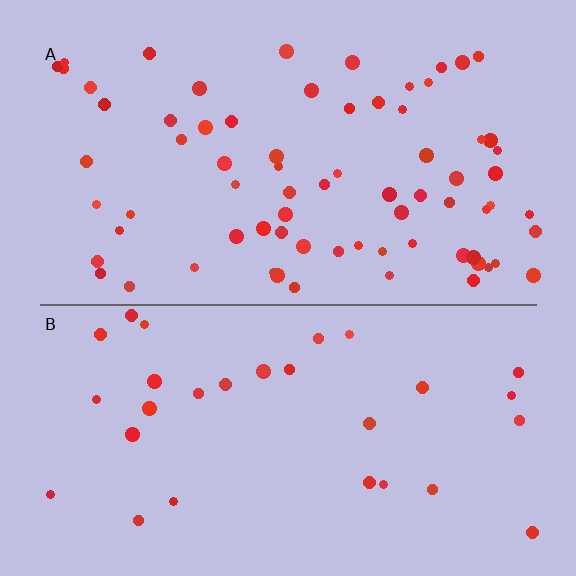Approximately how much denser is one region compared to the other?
Approximately 2.5× — region A over region B.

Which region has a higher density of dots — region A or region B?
A (the top).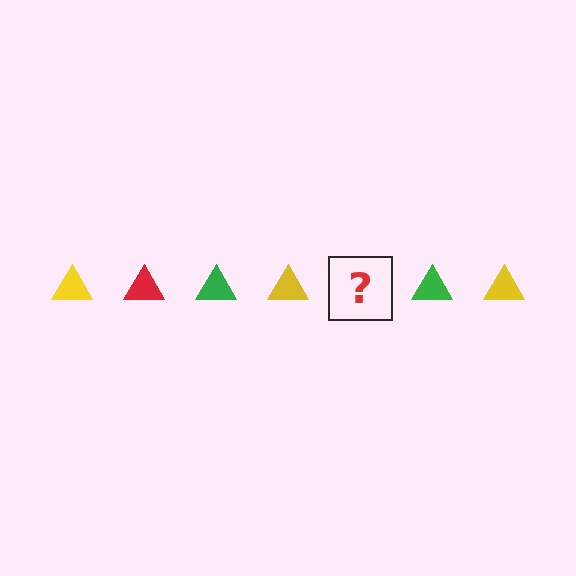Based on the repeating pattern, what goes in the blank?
The blank should be a red triangle.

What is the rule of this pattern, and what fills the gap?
The rule is that the pattern cycles through yellow, red, green triangles. The gap should be filled with a red triangle.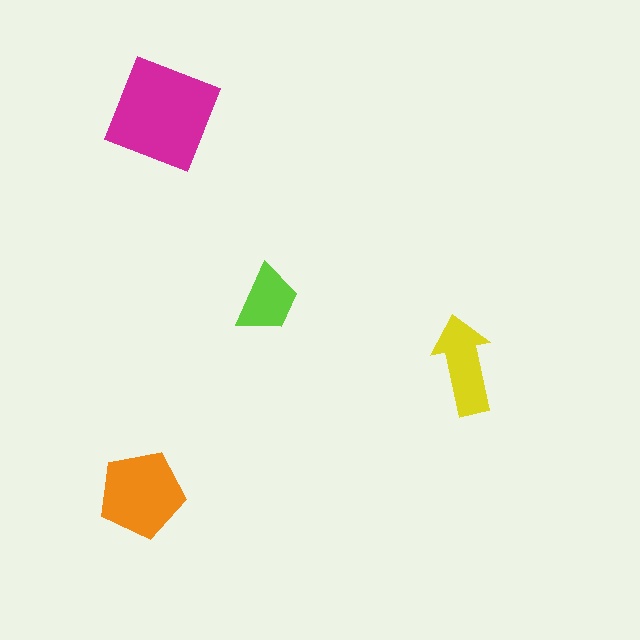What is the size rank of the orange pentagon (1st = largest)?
2nd.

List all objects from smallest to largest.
The lime trapezoid, the yellow arrow, the orange pentagon, the magenta diamond.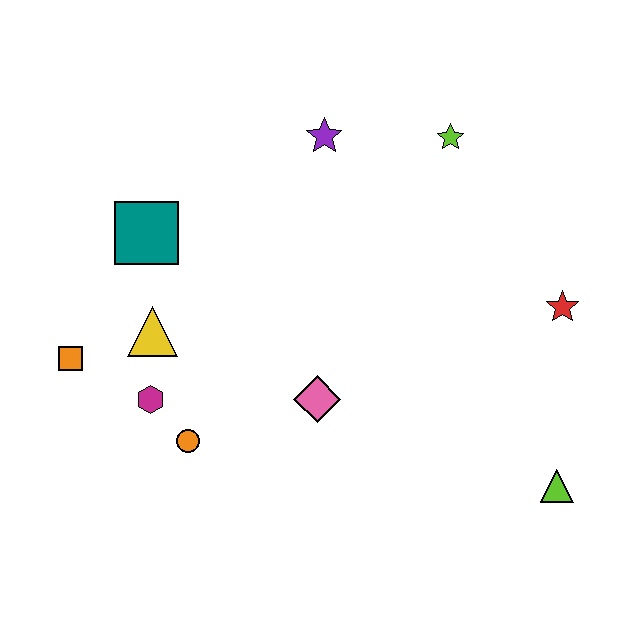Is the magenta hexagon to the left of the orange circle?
Yes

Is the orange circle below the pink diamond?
Yes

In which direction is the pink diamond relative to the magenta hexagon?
The pink diamond is to the right of the magenta hexagon.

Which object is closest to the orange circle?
The magenta hexagon is closest to the orange circle.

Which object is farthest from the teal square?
The lime triangle is farthest from the teal square.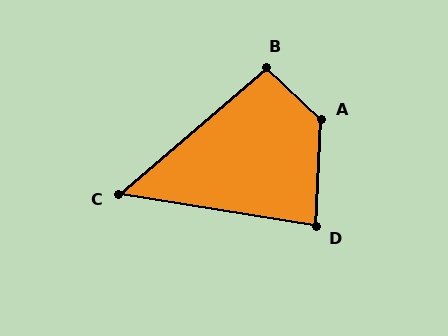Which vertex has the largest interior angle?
A, at approximately 130 degrees.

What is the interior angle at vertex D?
Approximately 84 degrees (acute).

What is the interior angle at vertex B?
Approximately 96 degrees (obtuse).